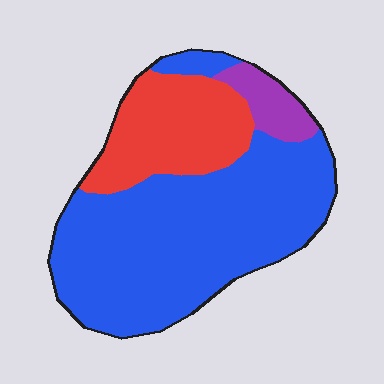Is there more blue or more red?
Blue.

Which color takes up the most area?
Blue, at roughly 70%.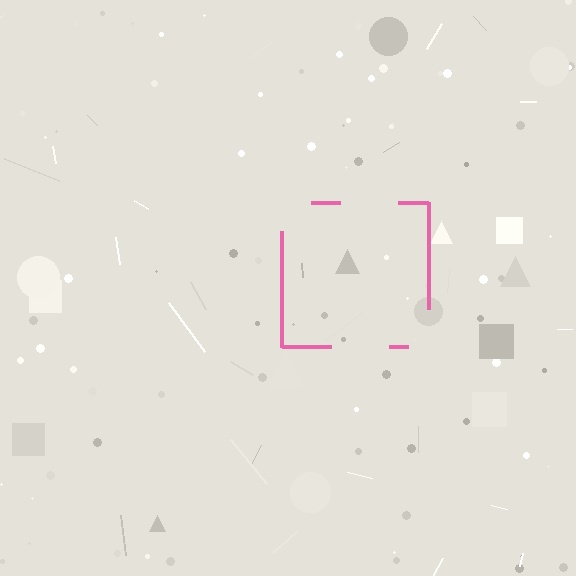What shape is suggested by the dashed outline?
The dashed outline suggests a square.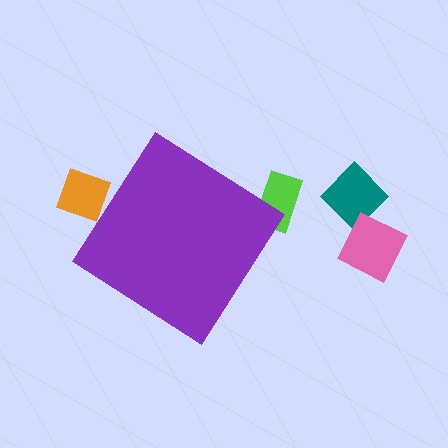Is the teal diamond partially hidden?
No, the teal diamond is fully visible.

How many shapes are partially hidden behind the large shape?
2 shapes are partially hidden.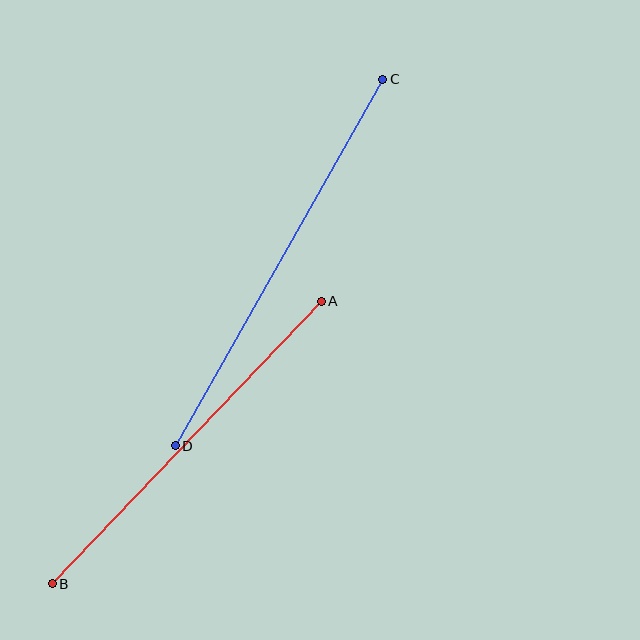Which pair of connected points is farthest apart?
Points C and D are farthest apart.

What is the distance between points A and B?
The distance is approximately 390 pixels.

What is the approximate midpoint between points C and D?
The midpoint is at approximately (279, 263) pixels.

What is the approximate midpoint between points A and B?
The midpoint is at approximately (187, 442) pixels.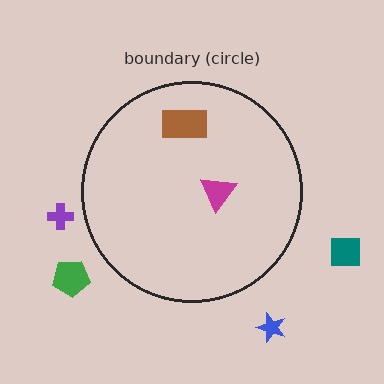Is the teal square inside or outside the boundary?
Outside.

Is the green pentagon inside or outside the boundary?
Outside.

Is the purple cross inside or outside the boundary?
Outside.